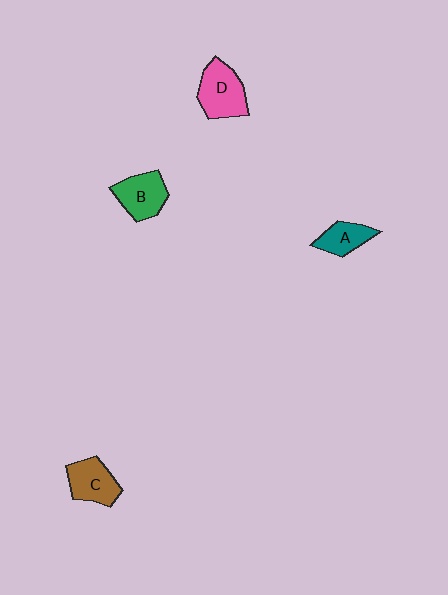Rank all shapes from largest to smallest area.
From largest to smallest: D (pink), B (green), C (brown), A (teal).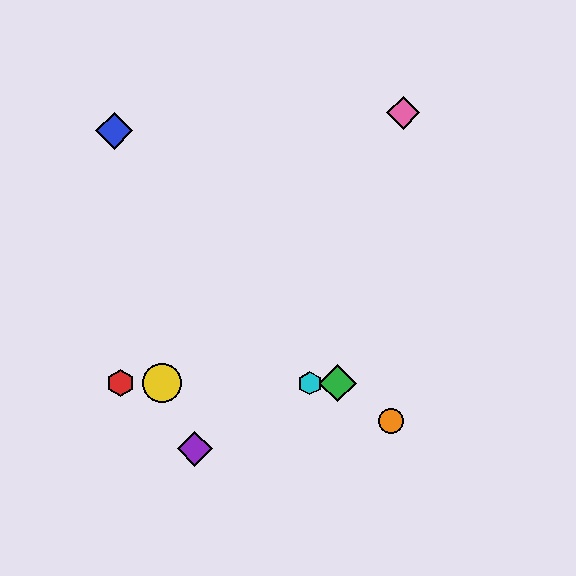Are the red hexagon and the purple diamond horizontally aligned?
No, the red hexagon is at y≈383 and the purple diamond is at y≈449.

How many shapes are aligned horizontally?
4 shapes (the red hexagon, the green diamond, the yellow circle, the cyan hexagon) are aligned horizontally.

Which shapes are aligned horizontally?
The red hexagon, the green diamond, the yellow circle, the cyan hexagon are aligned horizontally.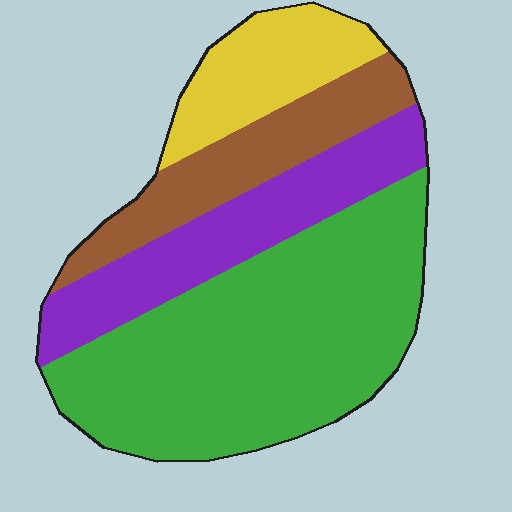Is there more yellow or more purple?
Purple.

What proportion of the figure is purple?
Purple covers about 20% of the figure.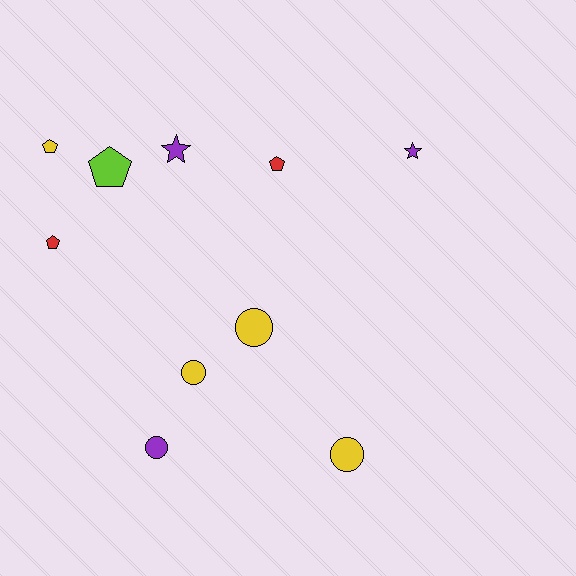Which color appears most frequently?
Yellow, with 4 objects.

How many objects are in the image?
There are 10 objects.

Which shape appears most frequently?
Pentagon, with 4 objects.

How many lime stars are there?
There are no lime stars.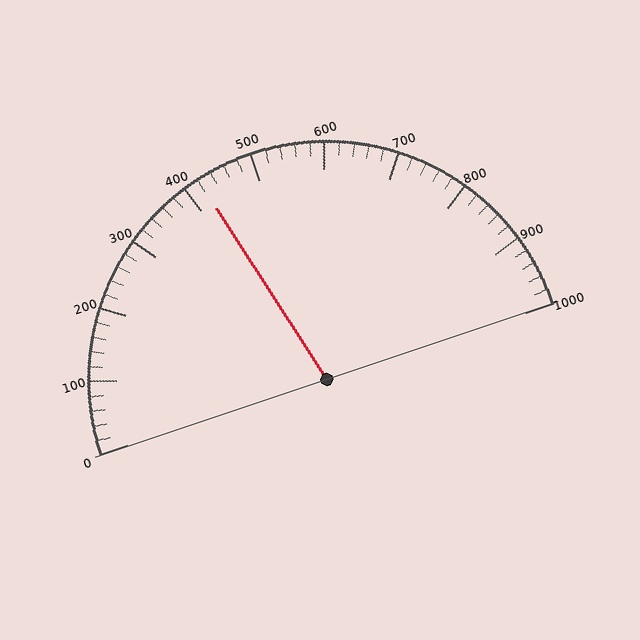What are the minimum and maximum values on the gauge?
The gauge ranges from 0 to 1000.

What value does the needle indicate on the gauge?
The needle indicates approximately 420.